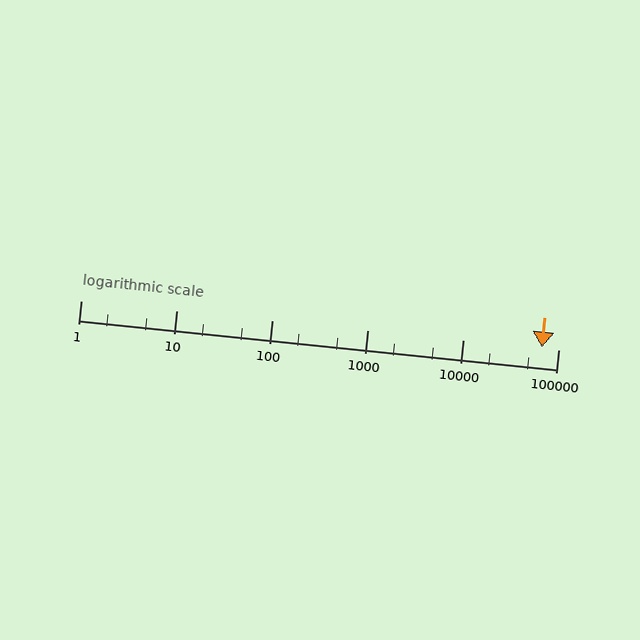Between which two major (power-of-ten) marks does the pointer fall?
The pointer is between 10000 and 100000.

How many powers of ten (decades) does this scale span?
The scale spans 5 decades, from 1 to 100000.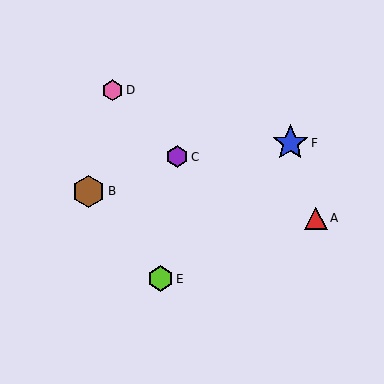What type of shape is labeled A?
Shape A is a red triangle.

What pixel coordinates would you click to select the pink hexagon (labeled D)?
Click at (113, 90) to select the pink hexagon D.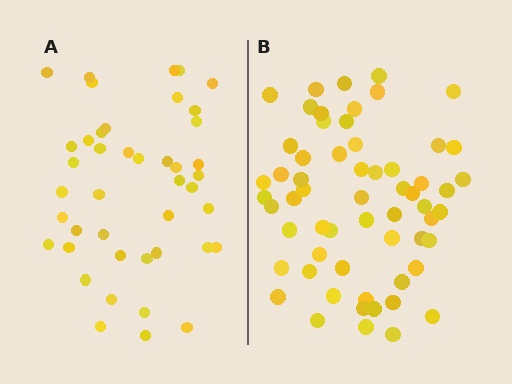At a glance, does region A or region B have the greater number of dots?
Region B (the right region) has more dots.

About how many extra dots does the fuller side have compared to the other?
Region B has approximately 15 more dots than region A.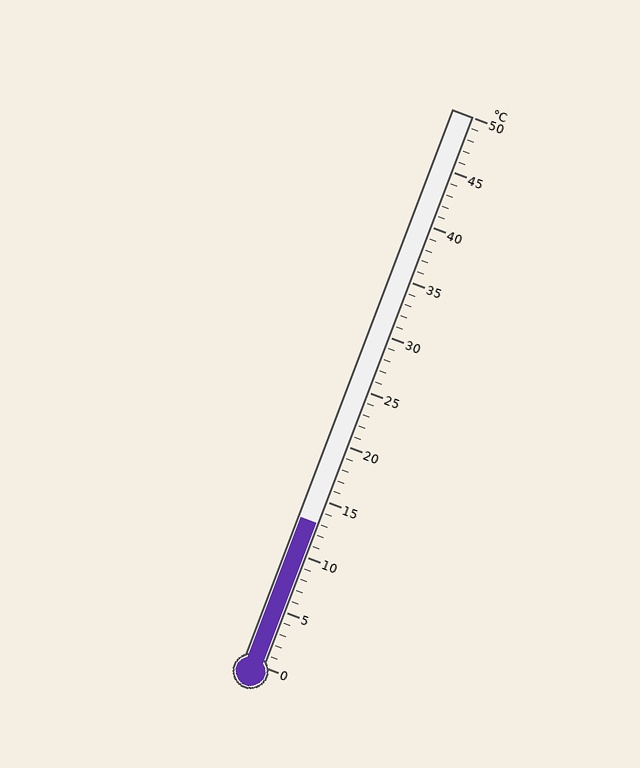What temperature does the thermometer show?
The thermometer shows approximately 13°C.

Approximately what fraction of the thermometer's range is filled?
The thermometer is filled to approximately 25% of its range.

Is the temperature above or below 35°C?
The temperature is below 35°C.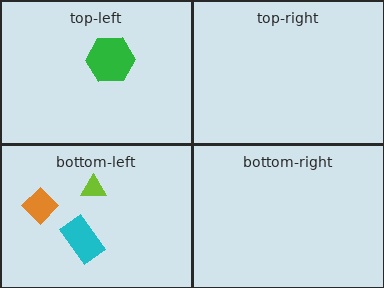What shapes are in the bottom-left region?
The lime triangle, the cyan rectangle, the orange diamond.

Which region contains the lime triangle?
The bottom-left region.